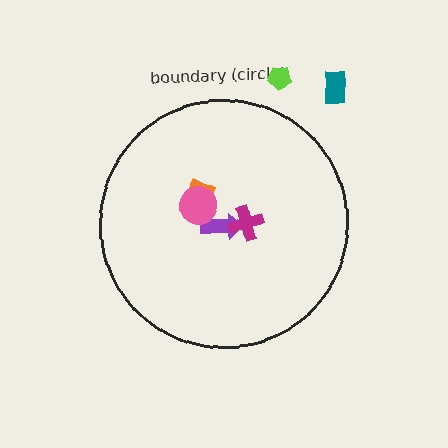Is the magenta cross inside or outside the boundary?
Inside.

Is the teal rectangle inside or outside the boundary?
Outside.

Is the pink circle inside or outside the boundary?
Inside.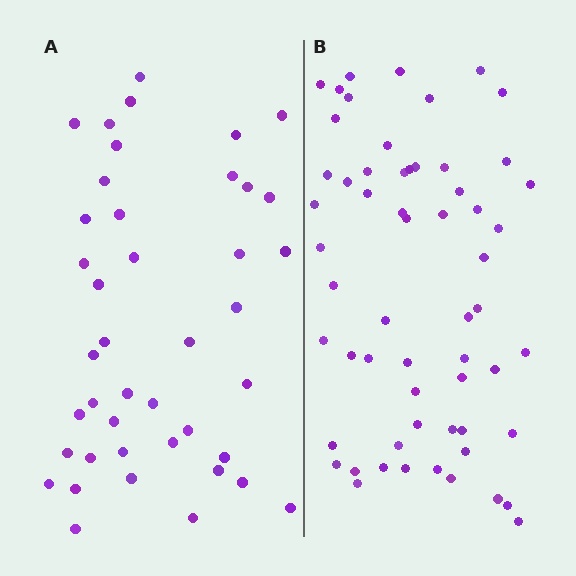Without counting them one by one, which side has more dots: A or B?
Region B (the right region) has more dots.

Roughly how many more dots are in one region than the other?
Region B has approximately 15 more dots than region A.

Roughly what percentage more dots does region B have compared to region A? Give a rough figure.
About 40% more.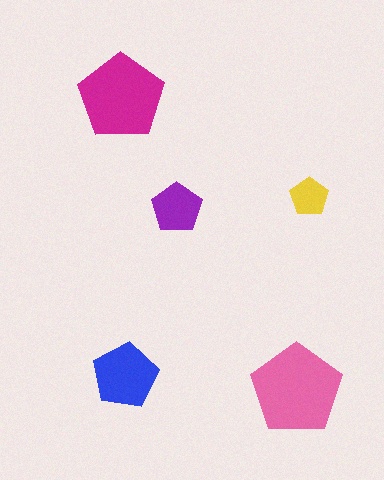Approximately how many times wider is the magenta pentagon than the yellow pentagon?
About 2 times wider.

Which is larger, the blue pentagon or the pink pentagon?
The pink one.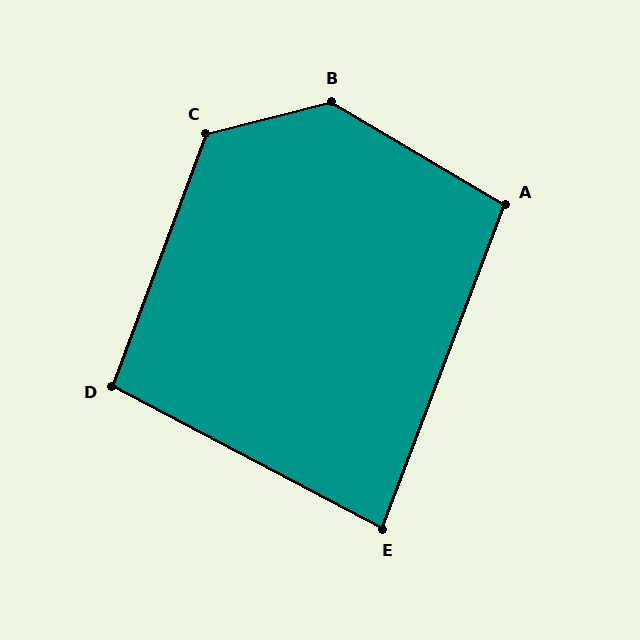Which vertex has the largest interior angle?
B, at approximately 135 degrees.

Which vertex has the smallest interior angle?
E, at approximately 83 degrees.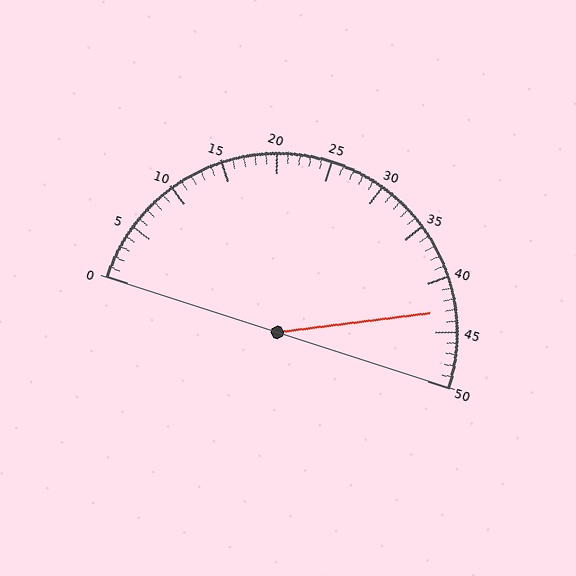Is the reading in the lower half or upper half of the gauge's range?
The reading is in the upper half of the range (0 to 50).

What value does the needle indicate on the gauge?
The needle indicates approximately 43.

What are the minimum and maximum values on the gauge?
The gauge ranges from 0 to 50.